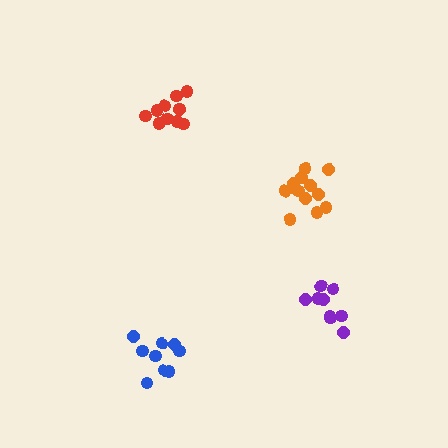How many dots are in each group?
Group 1: 11 dots, Group 2: 9 dots, Group 3: 9 dots, Group 4: 13 dots (42 total).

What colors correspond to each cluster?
The clusters are colored: red, purple, blue, orange.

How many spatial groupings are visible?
There are 4 spatial groupings.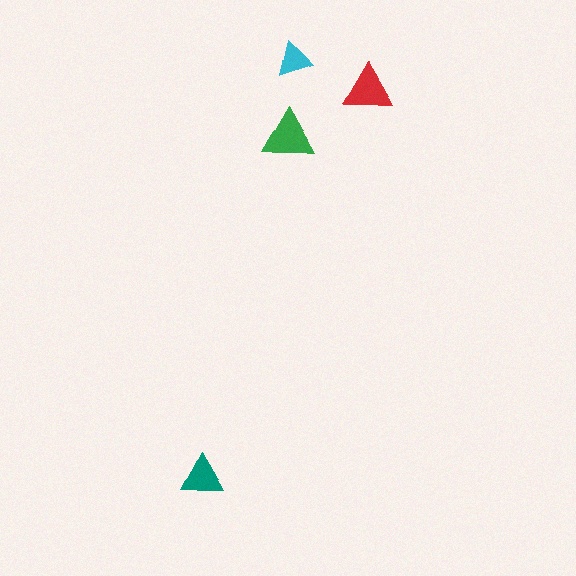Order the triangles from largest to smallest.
the green one, the red one, the teal one, the cyan one.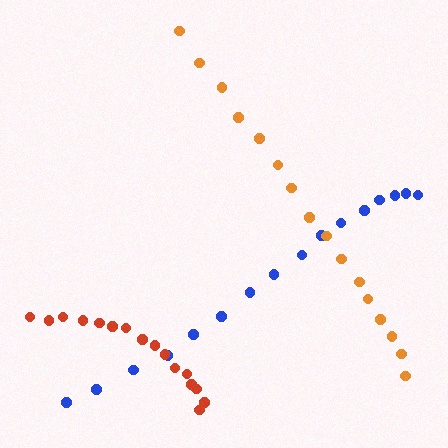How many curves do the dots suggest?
There are 3 distinct paths.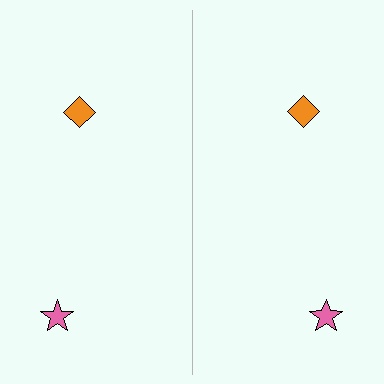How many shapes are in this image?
There are 4 shapes in this image.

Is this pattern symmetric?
Yes, this pattern has bilateral (reflection) symmetry.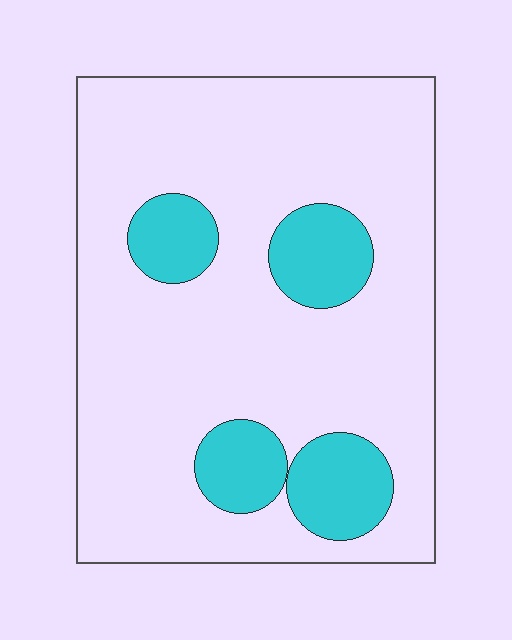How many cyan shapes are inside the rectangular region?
4.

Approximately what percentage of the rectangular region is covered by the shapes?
Approximately 20%.